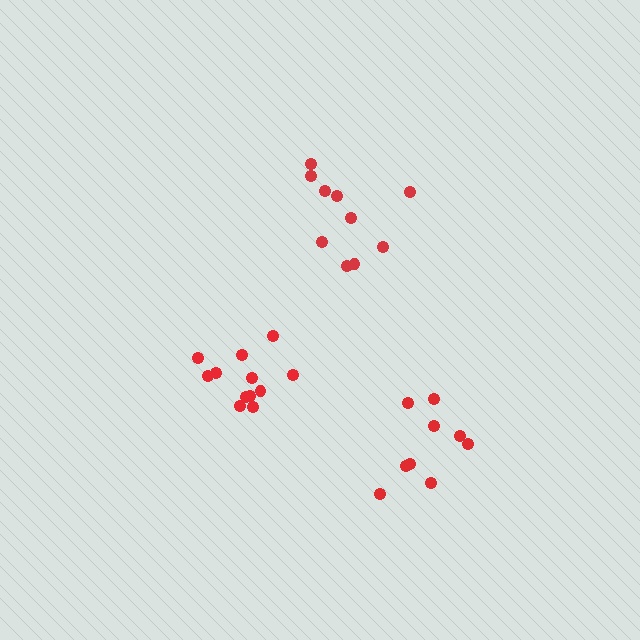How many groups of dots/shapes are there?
There are 3 groups.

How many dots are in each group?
Group 1: 12 dots, Group 2: 10 dots, Group 3: 9 dots (31 total).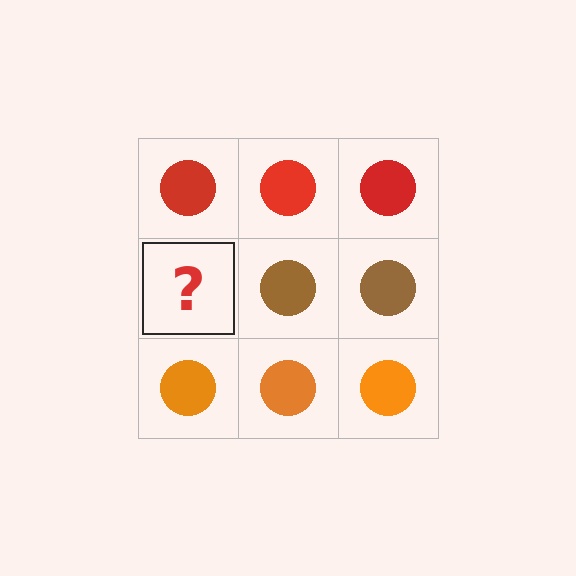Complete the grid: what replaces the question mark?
The question mark should be replaced with a brown circle.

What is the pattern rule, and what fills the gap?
The rule is that each row has a consistent color. The gap should be filled with a brown circle.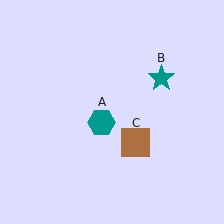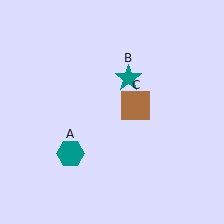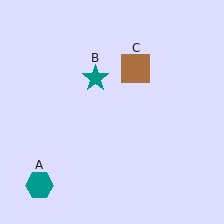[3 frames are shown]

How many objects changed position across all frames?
3 objects changed position: teal hexagon (object A), teal star (object B), brown square (object C).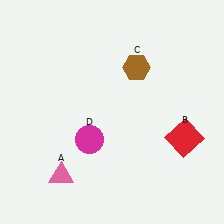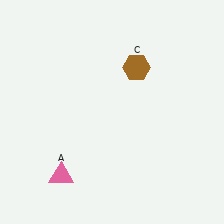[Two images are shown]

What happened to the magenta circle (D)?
The magenta circle (D) was removed in Image 2. It was in the bottom-left area of Image 1.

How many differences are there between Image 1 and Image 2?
There are 2 differences between the two images.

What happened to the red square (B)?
The red square (B) was removed in Image 2. It was in the bottom-right area of Image 1.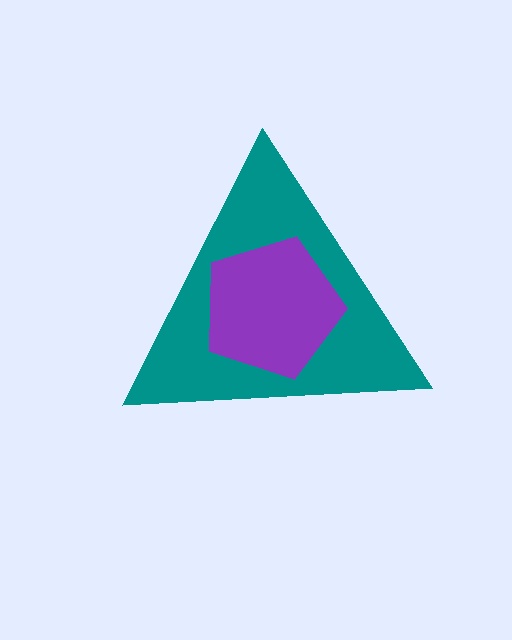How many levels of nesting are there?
2.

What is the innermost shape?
The purple pentagon.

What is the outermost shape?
The teal triangle.